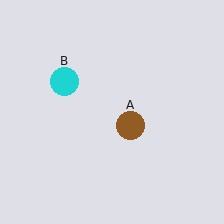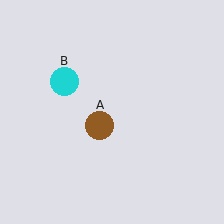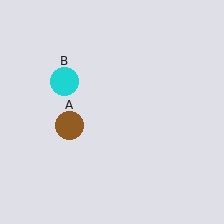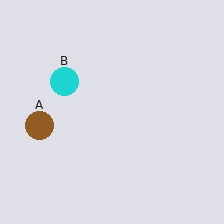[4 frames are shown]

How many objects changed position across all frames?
1 object changed position: brown circle (object A).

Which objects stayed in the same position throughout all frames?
Cyan circle (object B) remained stationary.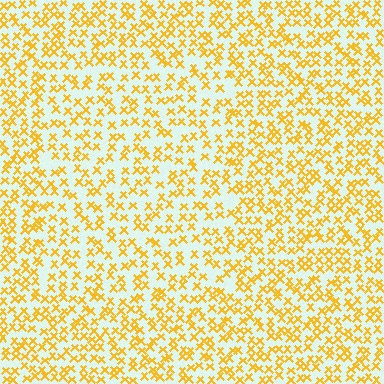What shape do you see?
I see a rectangle.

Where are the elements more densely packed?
The elements are more densely packed outside the rectangle boundary.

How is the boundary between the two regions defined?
The boundary is defined by a change in element density (approximately 1.4x ratio). All elements are the same color, size, and shape.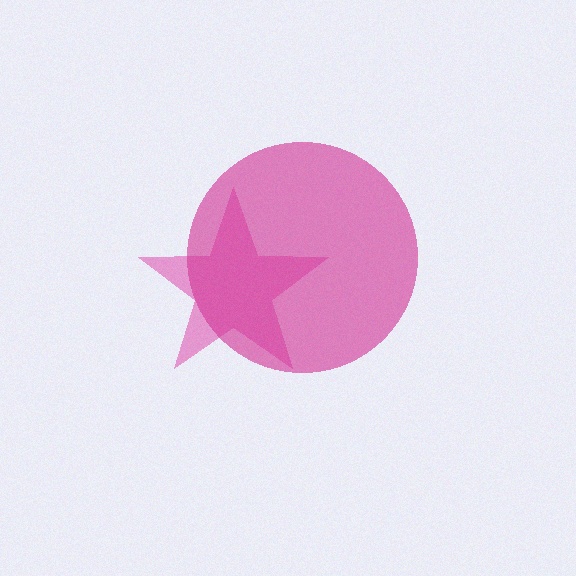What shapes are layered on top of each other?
The layered shapes are: a pink star, a magenta circle.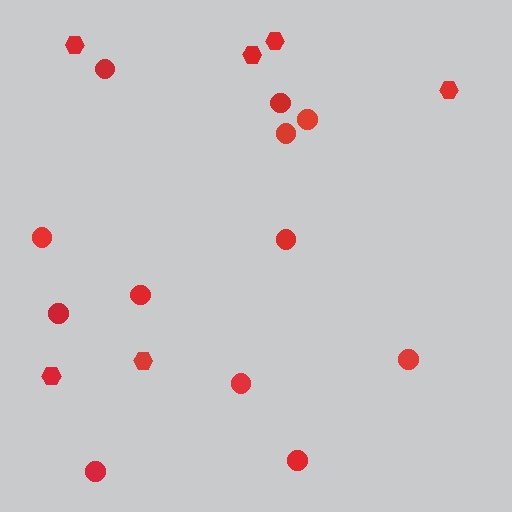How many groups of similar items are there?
There are 2 groups: one group of circles (12) and one group of hexagons (6).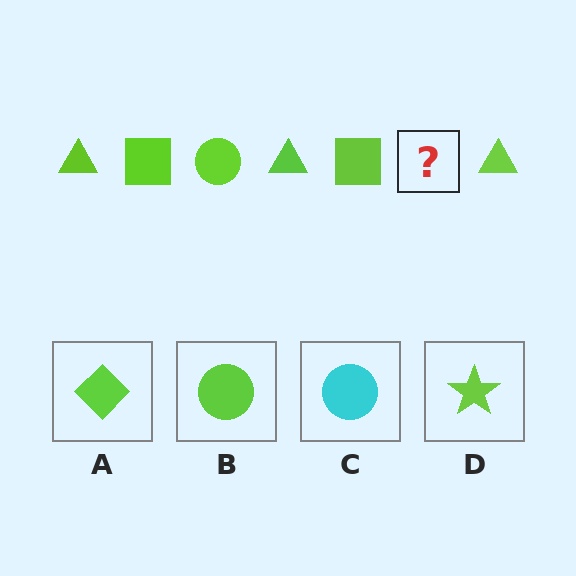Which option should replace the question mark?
Option B.